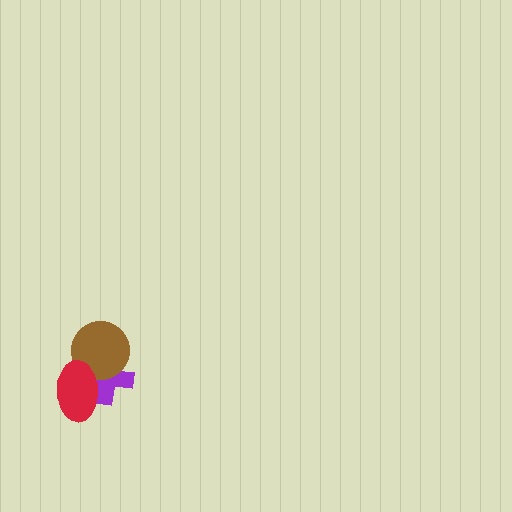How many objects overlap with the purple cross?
2 objects overlap with the purple cross.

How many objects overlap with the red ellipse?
2 objects overlap with the red ellipse.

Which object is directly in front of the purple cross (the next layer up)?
The brown circle is directly in front of the purple cross.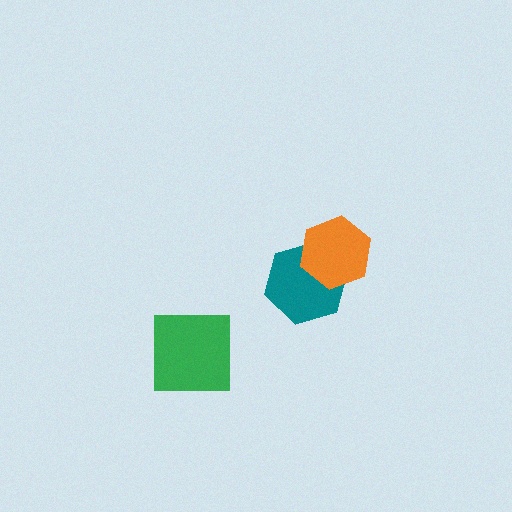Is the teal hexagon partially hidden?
Yes, it is partially covered by another shape.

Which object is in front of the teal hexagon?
The orange hexagon is in front of the teal hexagon.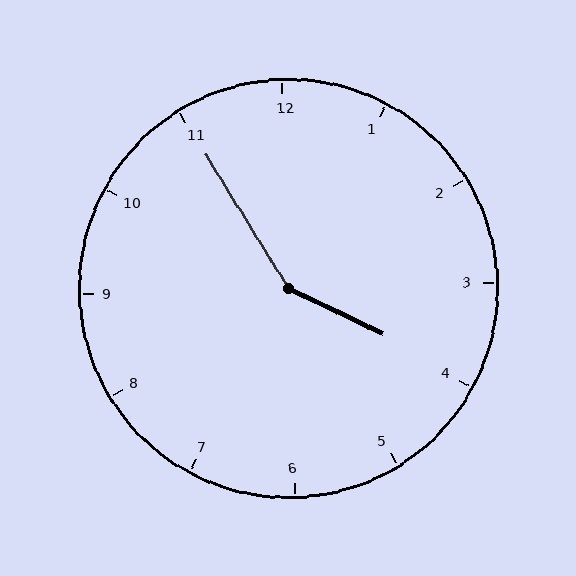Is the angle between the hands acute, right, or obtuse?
It is obtuse.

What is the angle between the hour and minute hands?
Approximately 148 degrees.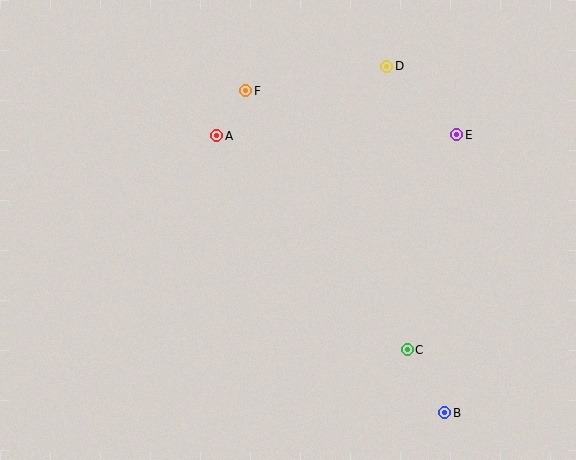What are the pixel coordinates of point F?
Point F is at (246, 91).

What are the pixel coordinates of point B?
Point B is at (445, 413).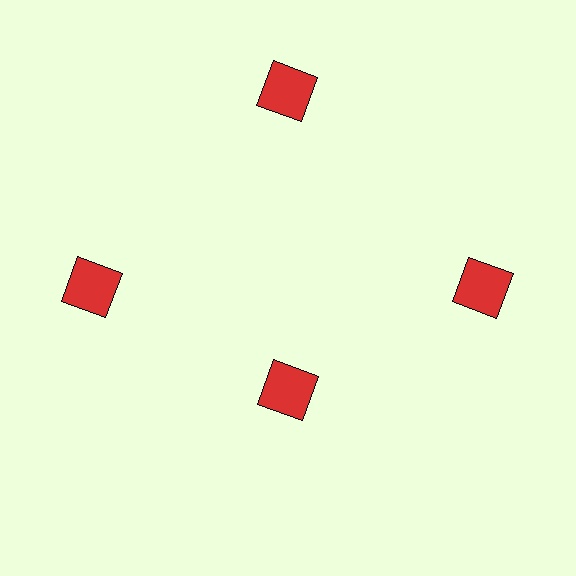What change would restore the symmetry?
The symmetry would be restored by moving it outward, back onto the ring so that all 4 squares sit at equal angles and equal distance from the center.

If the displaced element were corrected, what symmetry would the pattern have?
It would have 4-fold rotational symmetry — the pattern would map onto itself every 90 degrees.